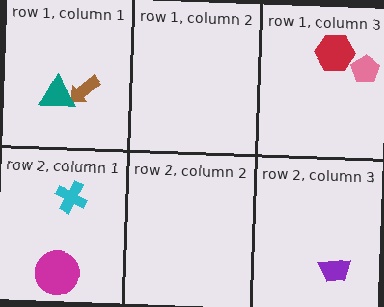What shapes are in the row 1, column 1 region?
The brown arrow, the teal triangle.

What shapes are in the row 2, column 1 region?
The magenta circle, the cyan cross.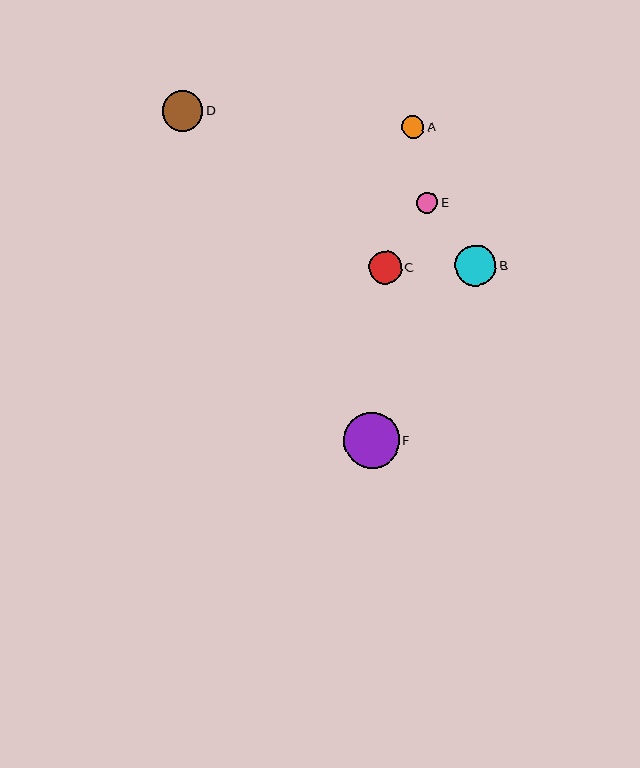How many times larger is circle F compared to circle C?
Circle F is approximately 1.7 times the size of circle C.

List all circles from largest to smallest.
From largest to smallest: F, B, D, C, A, E.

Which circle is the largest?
Circle F is the largest with a size of approximately 55 pixels.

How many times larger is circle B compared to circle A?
Circle B is approximately 1.8 times the size of circle A.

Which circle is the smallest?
Circle E is the smallest with a size of approximately 21 pixels.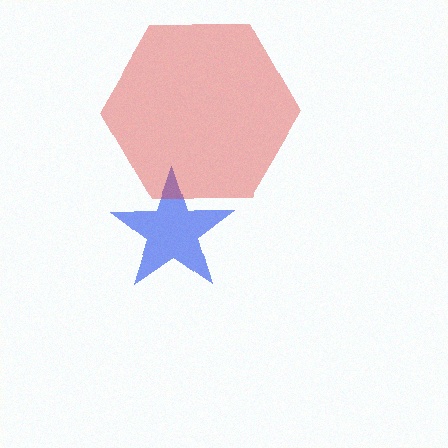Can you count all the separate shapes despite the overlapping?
Yes, there are 2 separate shapes.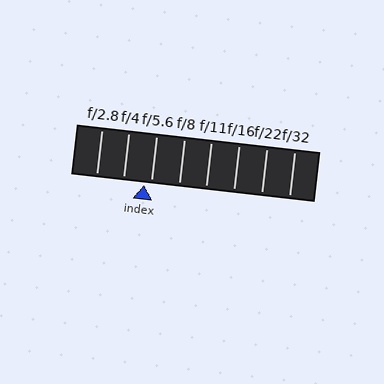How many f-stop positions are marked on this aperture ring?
There are 8 f-stop positions marked.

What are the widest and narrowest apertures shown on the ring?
The widest aperture shown is f/2.8 and the narrowest is f/32.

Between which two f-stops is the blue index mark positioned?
The index mark is between f/4 and f/5.6.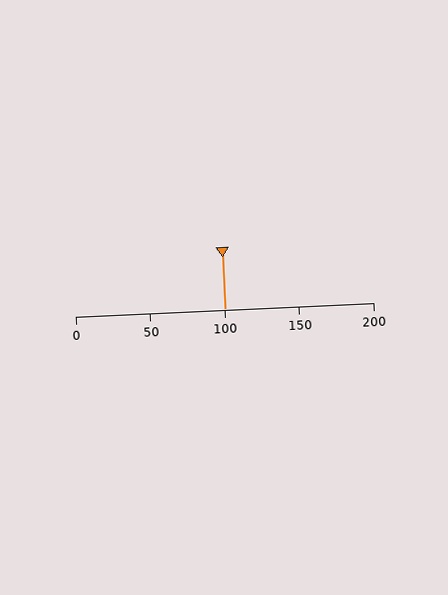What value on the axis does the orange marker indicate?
The marker indicates approximately 100.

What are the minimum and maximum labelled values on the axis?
The axis runs from 0 to 200.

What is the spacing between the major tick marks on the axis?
The major ticks are spaced 50 apart.